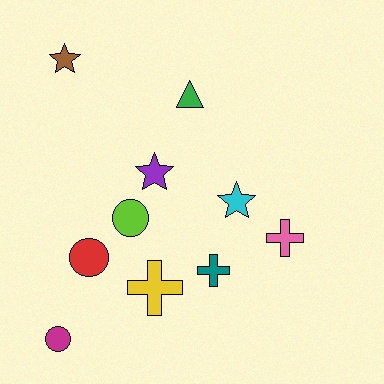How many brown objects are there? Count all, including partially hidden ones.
There is 1 brown object.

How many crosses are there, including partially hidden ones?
There are 3 crosses.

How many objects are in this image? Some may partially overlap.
There are 10 objects.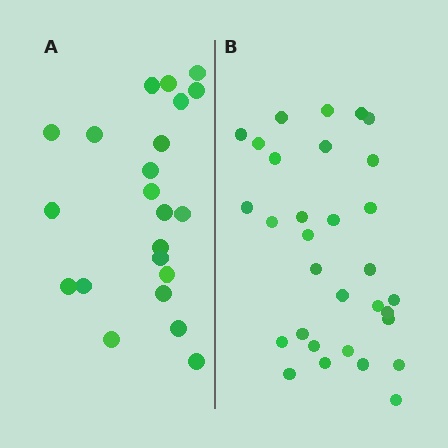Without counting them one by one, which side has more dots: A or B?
Region B (the right region) has more dots.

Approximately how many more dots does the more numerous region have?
Region B has roughly 8 or so more dots than region A.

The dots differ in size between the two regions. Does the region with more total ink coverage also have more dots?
No. Region A has more total ink coverage because its dots are larger, but region B actually contains more individual dots. Total area can be misleading — the number of items is what matters here.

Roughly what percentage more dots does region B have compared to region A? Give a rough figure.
About 40% more.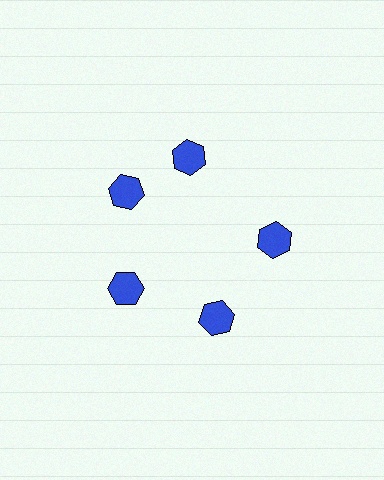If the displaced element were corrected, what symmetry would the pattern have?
It would have 5-fold rotational symmetry — the pattern would map onto itself every 72 degrees.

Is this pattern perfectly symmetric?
No. The 5 blue hexagons are arranged in a ring, but one element near the 1 o'clock position is rotated out of alignment along the ring, breaking the 5-fold rotational symmetry.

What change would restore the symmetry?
The symmetry would be restored by rotating it back into even spacing with its neighbors so that all 5 hexagons sit at equal angles and equal distance from the center.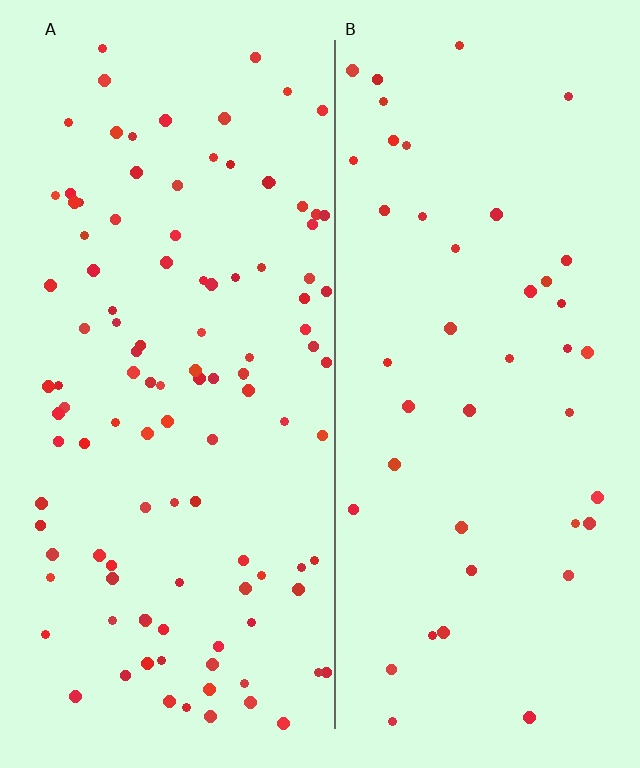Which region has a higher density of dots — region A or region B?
A (the left).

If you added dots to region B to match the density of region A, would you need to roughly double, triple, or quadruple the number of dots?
Approximately triple.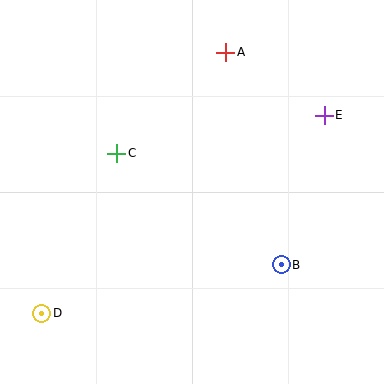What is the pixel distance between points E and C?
The distance between E and C is 211 pixels.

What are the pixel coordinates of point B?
Point B is at (281, 265).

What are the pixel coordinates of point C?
Point C is at (117, 153).